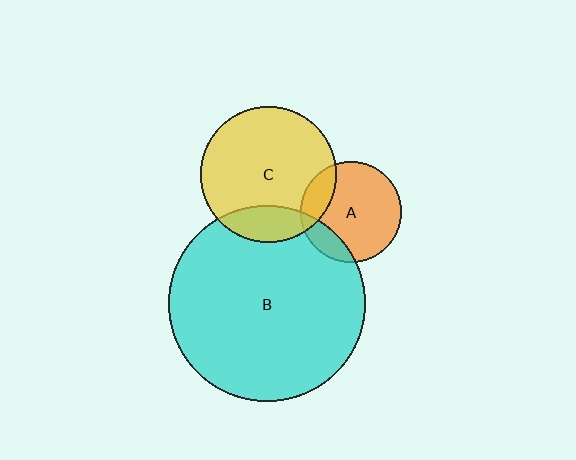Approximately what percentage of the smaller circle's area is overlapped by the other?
Approximately 20%.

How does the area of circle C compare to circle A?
Approximately 1.8 times.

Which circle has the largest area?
Circle B (cyan).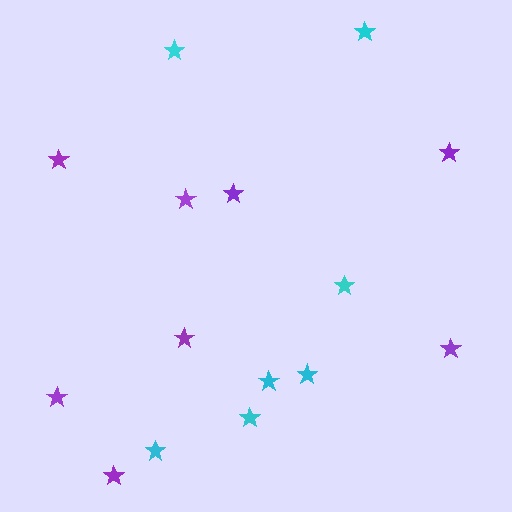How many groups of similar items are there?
There are 2 groups: one group of purple stars (8) and one group of cyan stars (7).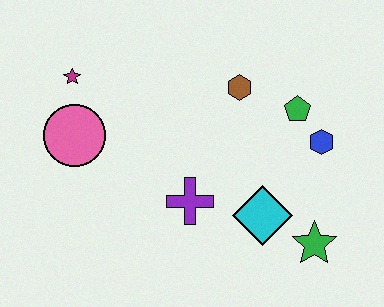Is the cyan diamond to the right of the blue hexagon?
No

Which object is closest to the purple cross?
The cyan diamond is closest to the purple cross.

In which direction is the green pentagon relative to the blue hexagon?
The green pentagon is above the blue hexagon.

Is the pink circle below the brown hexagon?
Yes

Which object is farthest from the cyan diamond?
The magenta star is farthest from the cyan diamond.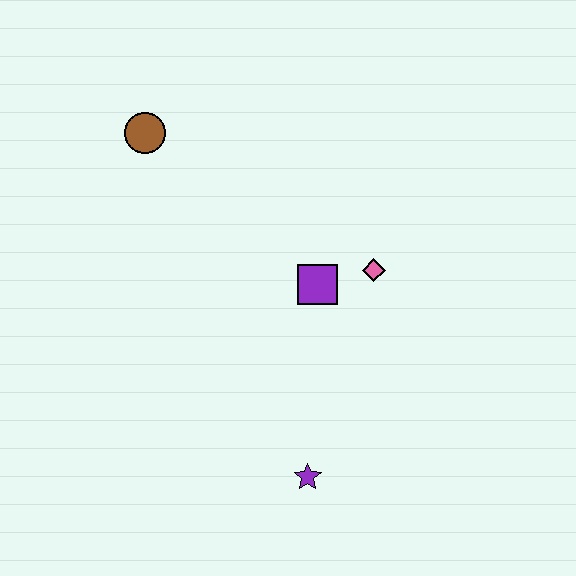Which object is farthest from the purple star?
The brown circle is farthest from the purple star.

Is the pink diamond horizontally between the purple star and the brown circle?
No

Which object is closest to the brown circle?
The purple square is closest to the brown circle.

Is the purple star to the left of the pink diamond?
Yes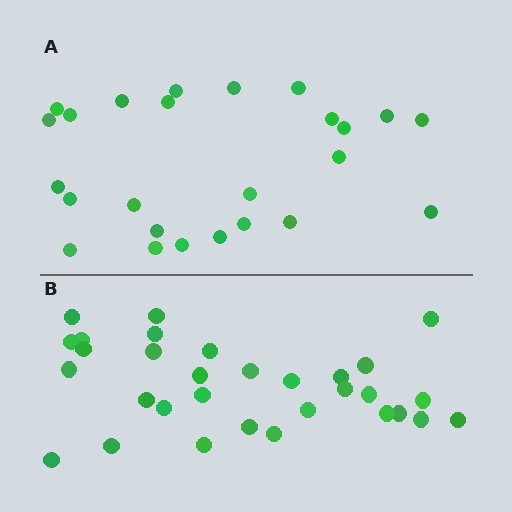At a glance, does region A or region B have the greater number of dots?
Region B (the bottom region) has more dots.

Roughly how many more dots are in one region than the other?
Region B has about 6 more dots than region A.